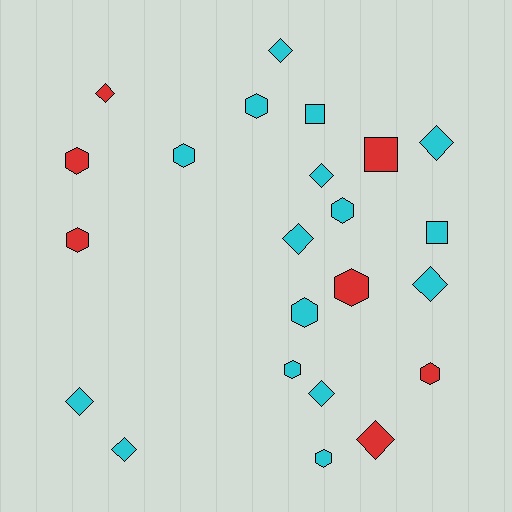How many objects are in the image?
There are 23 objects.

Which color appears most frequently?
Cyan, with 16 objects.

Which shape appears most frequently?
Hexagon, with 10 objects.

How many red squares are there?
There is 1 red square.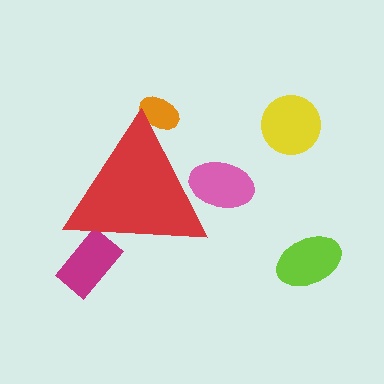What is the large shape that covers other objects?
A red triangle.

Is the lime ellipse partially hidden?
No, the lime ellipse is fully visible.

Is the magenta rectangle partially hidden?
Yes, the magenta rectangle is partially hidden behind the red triangle.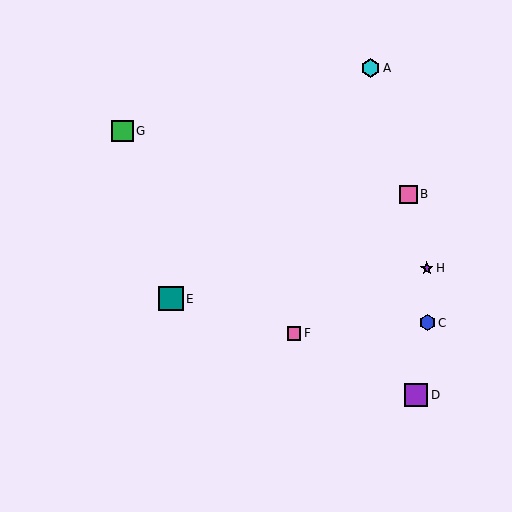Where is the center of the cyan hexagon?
The center of the cyan hexagon is at (371, 68).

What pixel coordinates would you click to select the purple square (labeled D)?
Click at (416, 395) to select the purple square D.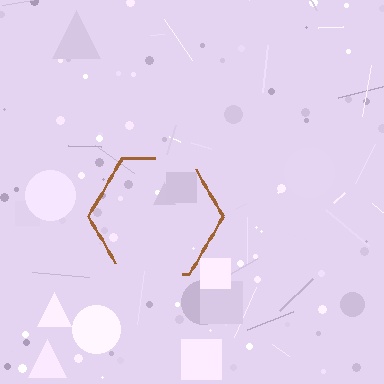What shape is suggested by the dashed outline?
The dashed outline suggests a hexagon.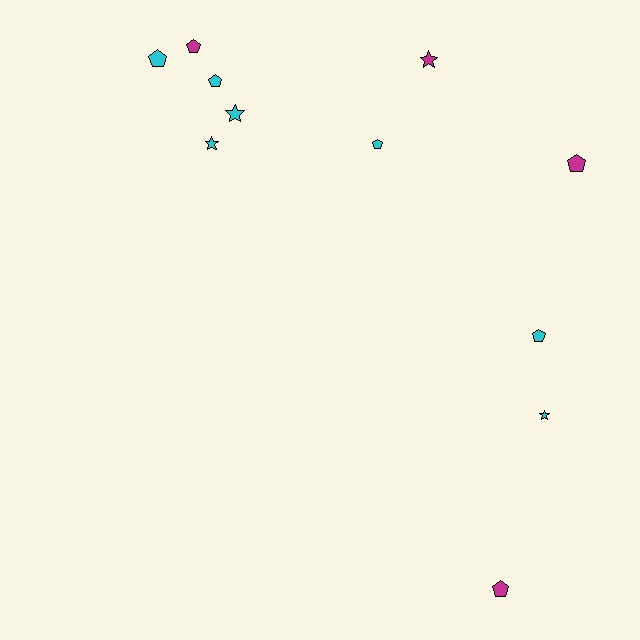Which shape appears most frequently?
Pentagon, with 7 objects.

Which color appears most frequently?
Cyan, with 7 objects.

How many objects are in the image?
There are 11 objects.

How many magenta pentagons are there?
There are 3 magenta pentagons.